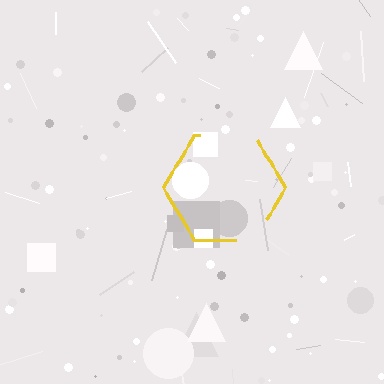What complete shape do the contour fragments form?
The contour fragments form a hexagon.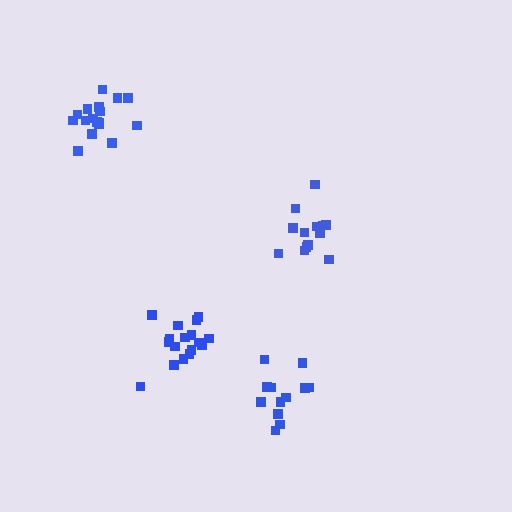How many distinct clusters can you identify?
There are 4 distinct clusters.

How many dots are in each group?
Group 1: 12 dots, Group 2: 17 dots, Group 3: 17 dots, Group 4: 13 dots (59 total).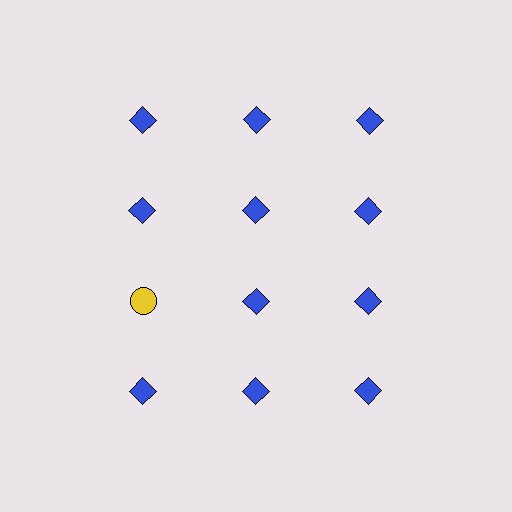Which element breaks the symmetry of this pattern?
The yellow circle in the third row, leftmost column breaks the symmetry. All other shapes are blue diamonds.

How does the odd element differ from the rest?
It differs in both color (yellow instead of blue) and shape (circle instead of diamond).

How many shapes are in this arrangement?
There are 12 shapes arranged in a grid pattern.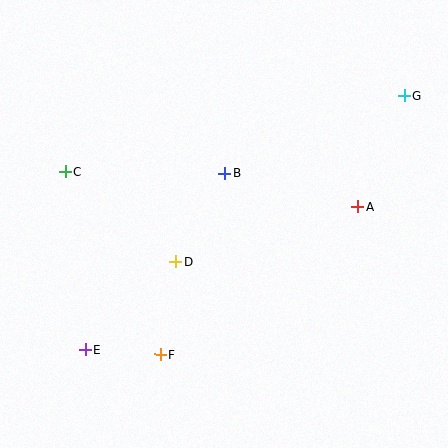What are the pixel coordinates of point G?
Point G is at (404, 96).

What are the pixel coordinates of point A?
Point A is at (358, 207).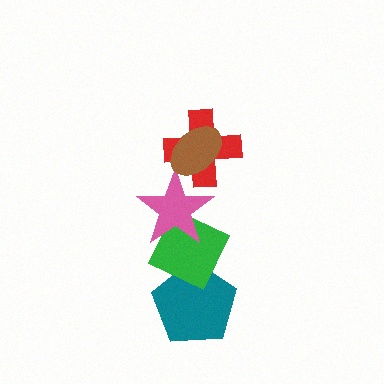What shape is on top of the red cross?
The brown ellipse is on top of the red cross.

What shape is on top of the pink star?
The red cross is on top of the pink star.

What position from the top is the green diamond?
The green diamond is 4th from the top.